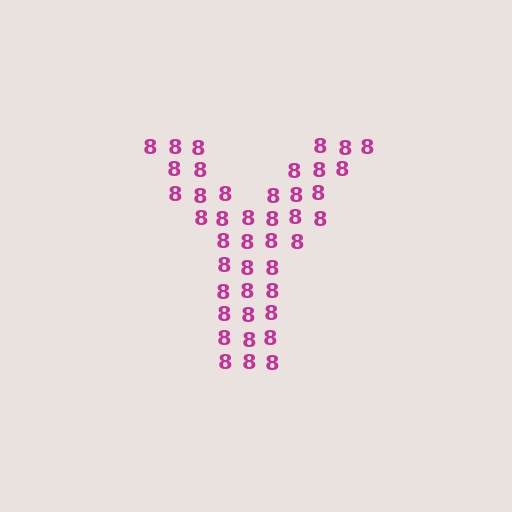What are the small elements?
The small elements are digit 8's.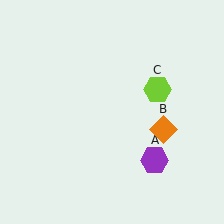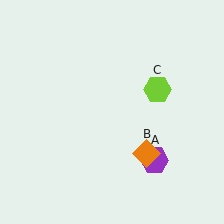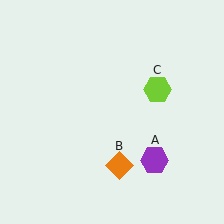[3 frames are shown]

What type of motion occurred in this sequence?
The orange diamond (object B) rotated clockwise around the center of the scene.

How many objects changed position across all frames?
1 object changed position: orange diamond (object B).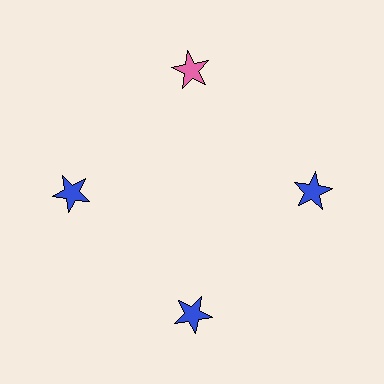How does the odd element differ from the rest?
It has a different color: pink instead of blue.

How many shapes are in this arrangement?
There are 4 shapes arranged in a ring pattern.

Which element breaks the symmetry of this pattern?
The pink star at roughly the 12 o'clock position breaks the symmetry. All other shapes are blue stars.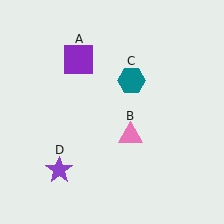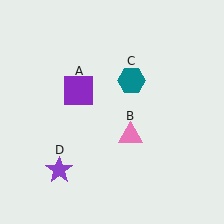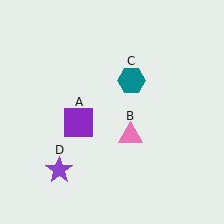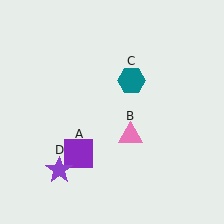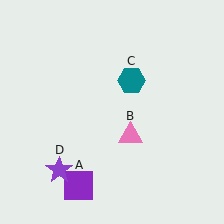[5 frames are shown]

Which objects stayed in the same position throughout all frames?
Pink triangle (object B) and teal hexagon (object C) and purple star (object D) remained stationary.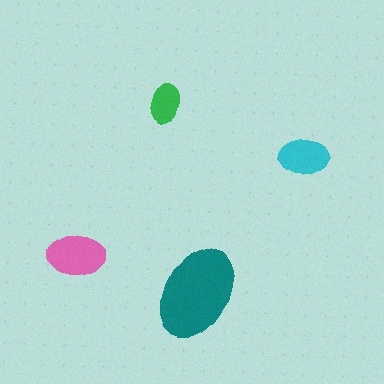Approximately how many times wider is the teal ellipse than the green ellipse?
About 2.5 times wider.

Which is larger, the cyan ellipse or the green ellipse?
The cyan one.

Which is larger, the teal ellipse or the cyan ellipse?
The teal one.